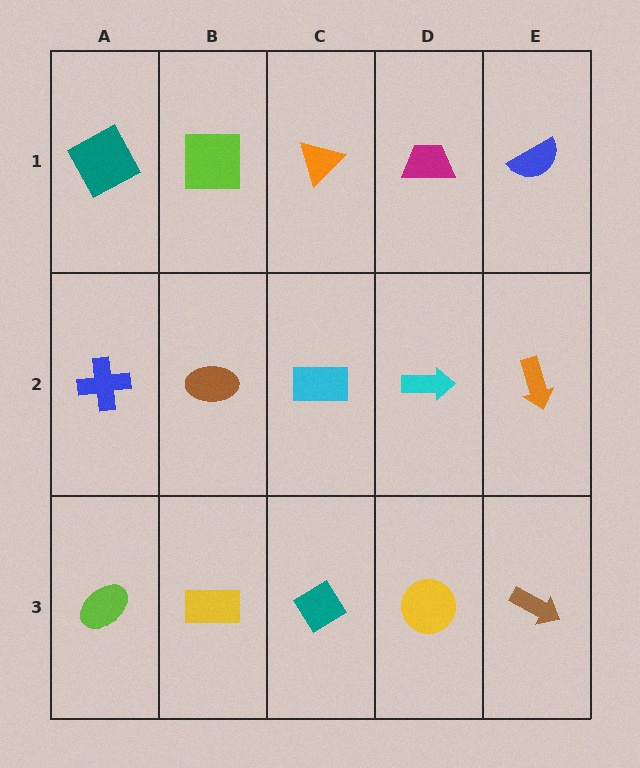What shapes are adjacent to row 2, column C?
An orange triangle (row 1, column C), a teal diamond (row 3, column C), a brown ellipse (row 2, column B), a cyan arrow (row 2, column D).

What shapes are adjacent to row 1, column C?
A cyan rectangle (row 2, column C), a lime square (row 1, column B), a magenta trapezoid (row 1, column D).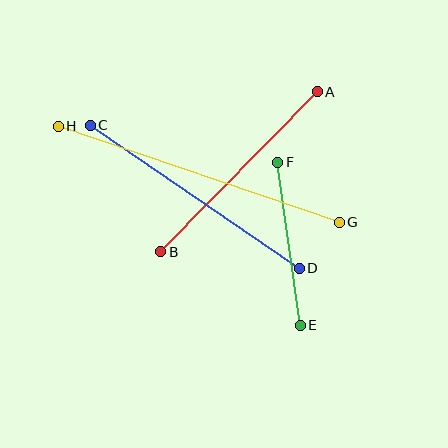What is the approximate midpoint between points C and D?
The midpoint is at approximately (195, 197) pixels.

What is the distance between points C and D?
The distance is approximately 253 pixels.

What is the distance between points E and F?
The distance is approximately 165 pixels.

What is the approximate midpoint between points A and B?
The midpoint is at approximately (239, 172) pixels.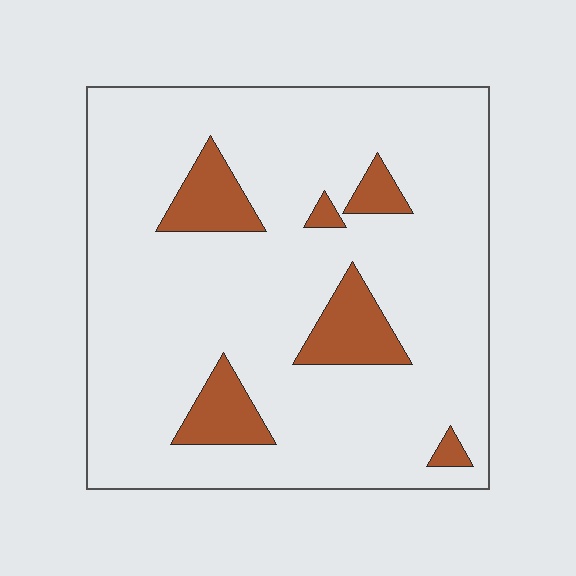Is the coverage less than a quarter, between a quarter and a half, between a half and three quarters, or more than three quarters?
Less than a quarter.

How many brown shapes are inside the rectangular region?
6.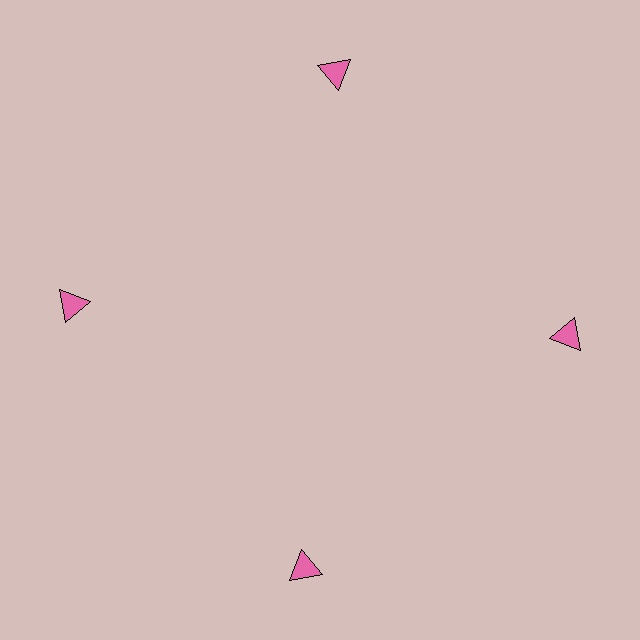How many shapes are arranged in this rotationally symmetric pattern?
There are 4 shapes, arranged in 4 groups of 1.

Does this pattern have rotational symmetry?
Yes, this pattern has 4-fold rotational symmetry. It looks the same after rotating 90 degrees around the center.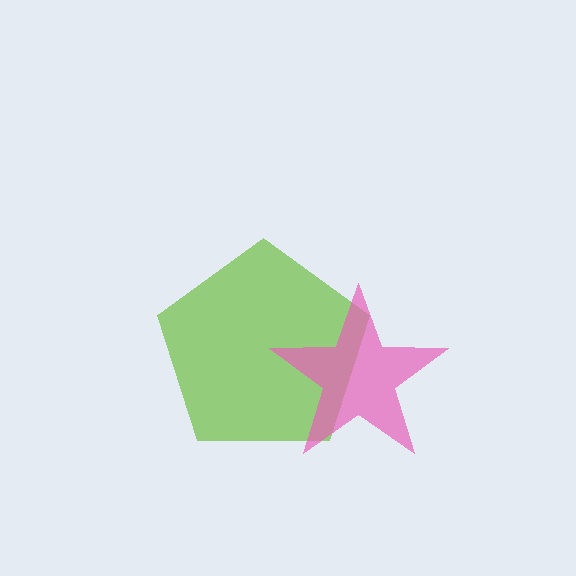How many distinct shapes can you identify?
There are 2 distinct shapes: a lime pentagon, a pink star.